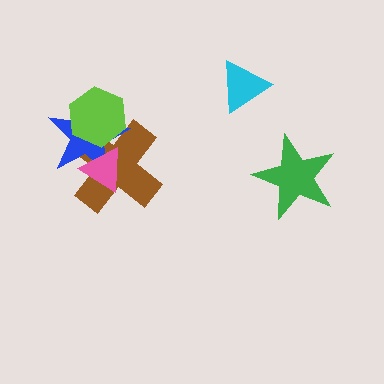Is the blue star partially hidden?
Yes, it is partially covered by another shape.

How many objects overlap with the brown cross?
3 objects overlap with the brown cross.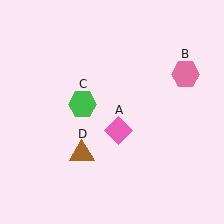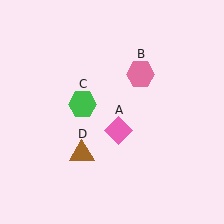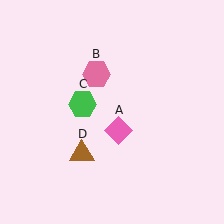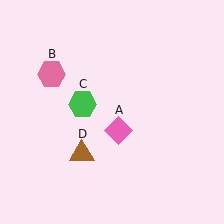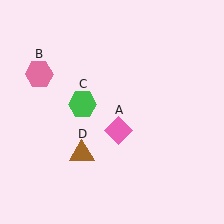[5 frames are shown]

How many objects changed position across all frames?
1 object changed position: pink hexagon (object B).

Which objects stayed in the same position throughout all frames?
Pink diamond (object A) and green hexagon (object C) and brown triangle (object D) remained stationary.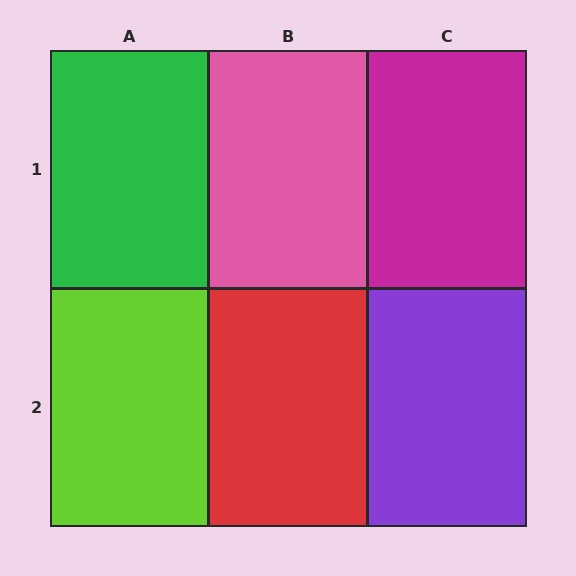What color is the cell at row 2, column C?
Purple.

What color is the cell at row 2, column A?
Lime.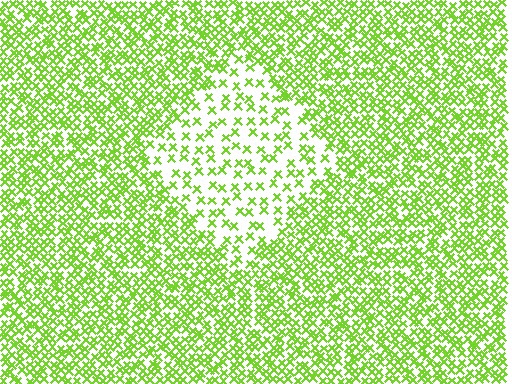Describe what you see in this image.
The image contains small lime elements arranged at two different densities. A diamond-shaped region is visible where the elements are less densely packed than the surrounding area.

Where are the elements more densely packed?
The elements are more densely packed outside the diamond boundary.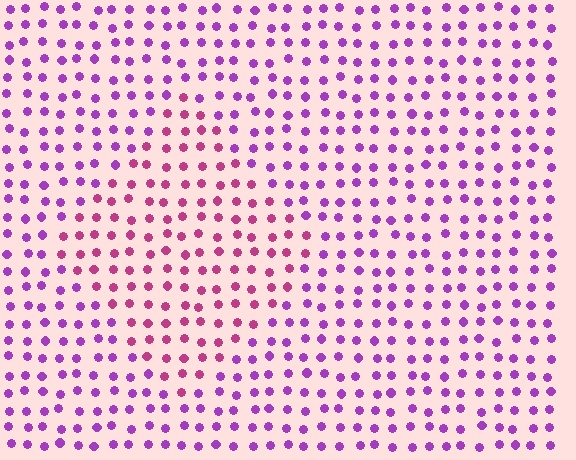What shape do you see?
I see a diamond.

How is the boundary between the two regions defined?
The boundary is defined purely by a slight shift in hue (about 38 degrees). Spacing, size, and orientation are identical on both sides.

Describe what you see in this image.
The image is filled with small purple elements in a uniform arrangement. A diamond-shaped region is visible where the elements are tinted to a slightly different hue, forming a subtle color boundary.